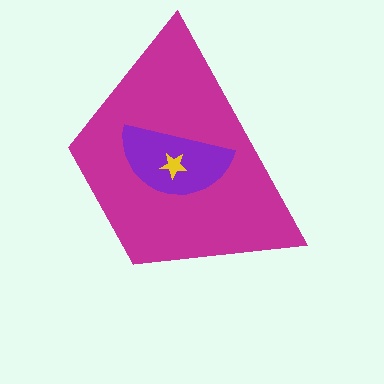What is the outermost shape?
The magenta trapezoid.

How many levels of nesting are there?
3.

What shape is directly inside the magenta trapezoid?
The purple semicircle.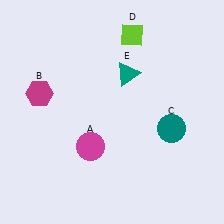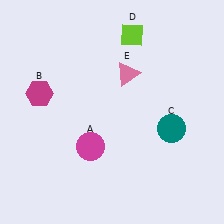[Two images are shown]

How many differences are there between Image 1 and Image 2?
There is 1 difference between the two images.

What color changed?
The triangle (E) changed from teal in Image 1 to pink in Image 2.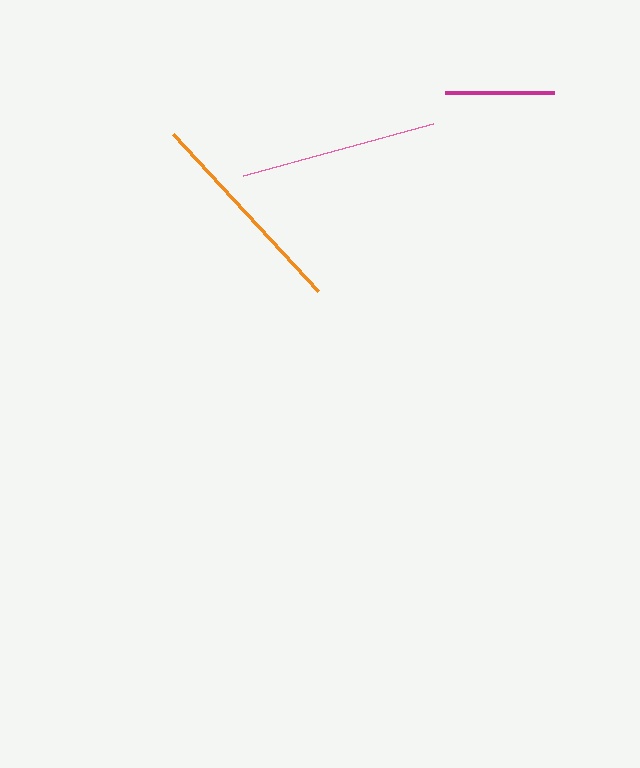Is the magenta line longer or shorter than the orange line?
The orange line is longer than the magenta line.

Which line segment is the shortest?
The magenta line is the shortest at approximately 109 pixels.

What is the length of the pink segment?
The pink segment is approximately 196 pixels long.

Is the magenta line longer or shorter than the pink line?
The pink line is longer than the magenta line.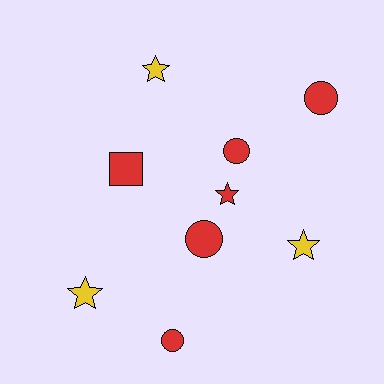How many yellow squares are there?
There are no yellow squares.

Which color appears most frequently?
Red, with 6 objects.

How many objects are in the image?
There are 9 objects.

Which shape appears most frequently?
Circle, with 4 objects.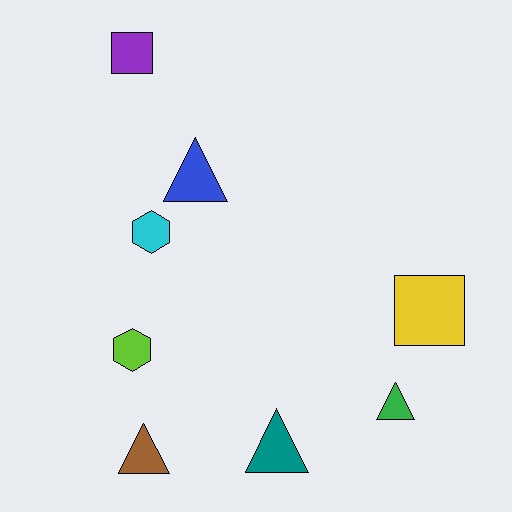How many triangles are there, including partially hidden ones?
There are 4 triangles.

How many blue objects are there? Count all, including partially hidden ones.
There is 1 blue object.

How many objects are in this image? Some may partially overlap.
There are 8 objects.